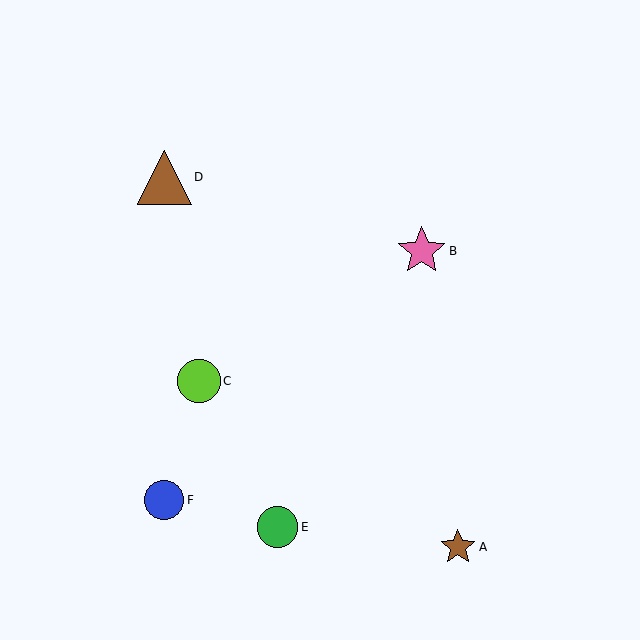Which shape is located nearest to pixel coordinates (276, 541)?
The green circle (labeled E) at (278, 527) is nearest to that location.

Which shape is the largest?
The brown triangle (labeled D) is the largest.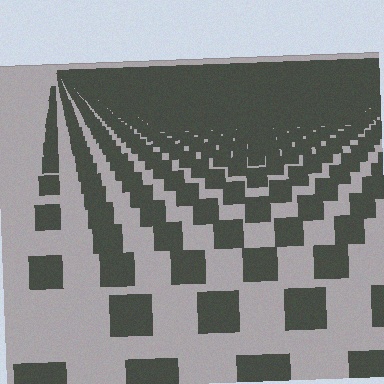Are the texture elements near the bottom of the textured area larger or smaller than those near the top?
Larger. Near the bottom, elements are closer to the viewer and appear at a bigger on-screen size.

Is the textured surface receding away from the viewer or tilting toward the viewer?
The surface is receding away from the viewer. Texture elements get smaller and denser toward the top.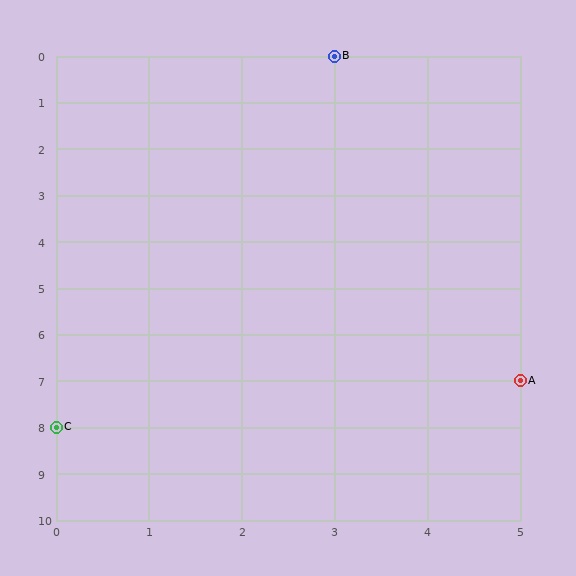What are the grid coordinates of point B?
Point B is at grid coordinates (3, 0).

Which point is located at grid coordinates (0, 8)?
Point C is at (0, 8).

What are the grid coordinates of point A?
Point A is at grid coordinates (5, 7).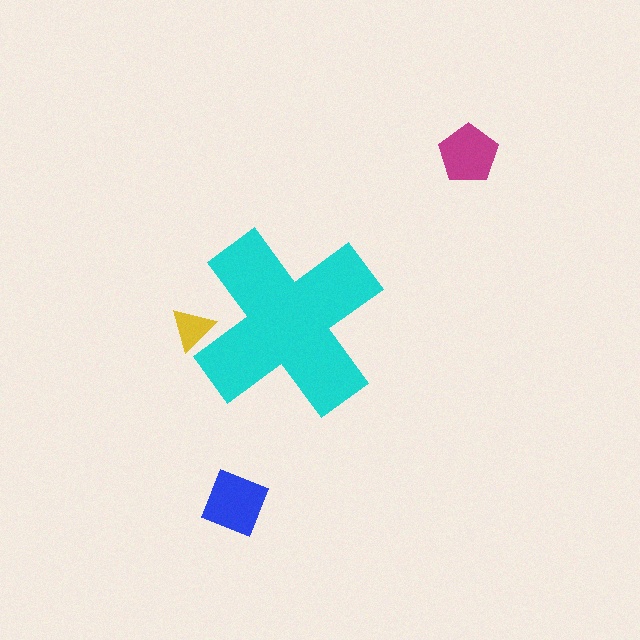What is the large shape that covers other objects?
A cyan cross.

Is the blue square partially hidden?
No, the blue square is fully visible.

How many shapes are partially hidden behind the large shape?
1 shape is partially hidden.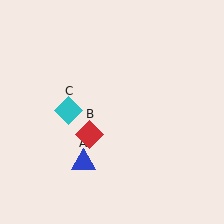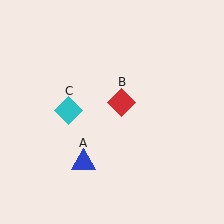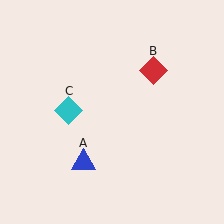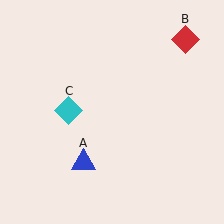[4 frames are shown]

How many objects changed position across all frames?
1 object changed position: red diamond (object B).